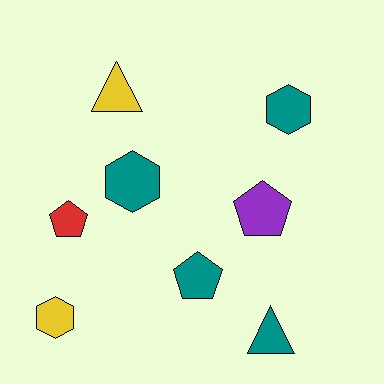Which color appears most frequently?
Teal, with 4 objects.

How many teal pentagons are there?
There is 1 teal pentagon.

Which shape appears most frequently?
Pentagon, with 3 objects.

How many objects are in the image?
There are 8 objects.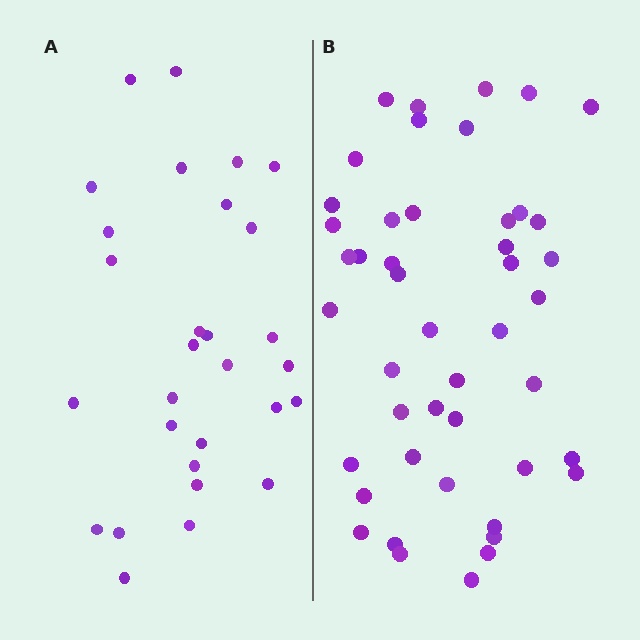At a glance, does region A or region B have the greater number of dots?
Region B (the right region) has more dots.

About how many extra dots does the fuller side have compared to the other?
Region B has approximately 15 more dots than region A.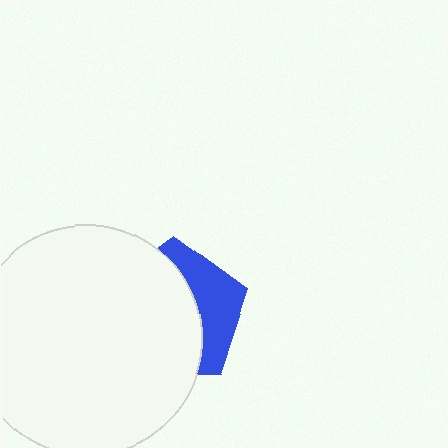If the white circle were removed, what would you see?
You would see the complete blue pentagon.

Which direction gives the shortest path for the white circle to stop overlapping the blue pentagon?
Moving left gives the shortest separation.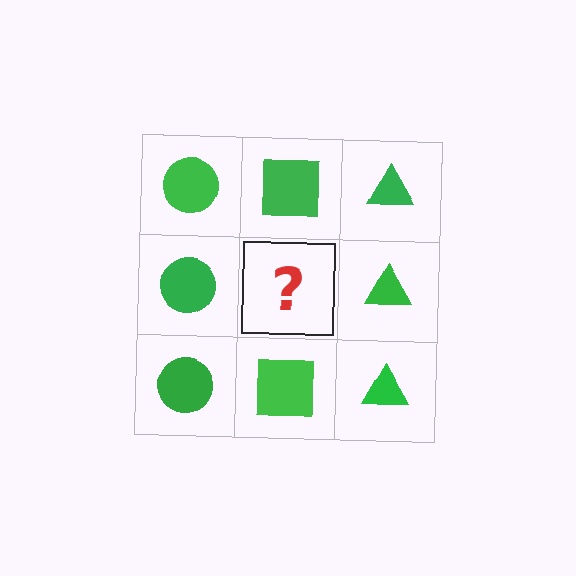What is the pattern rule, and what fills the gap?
The rule is that each column has a consistent shape. The gap should be filled with a green square.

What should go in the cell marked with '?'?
The missing cell should contain a green square.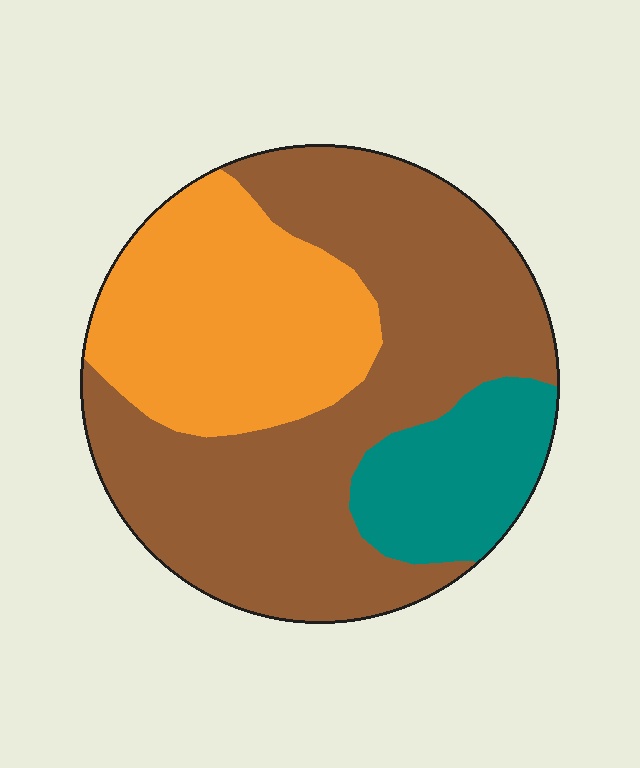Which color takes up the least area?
Teal, at roughly 15%.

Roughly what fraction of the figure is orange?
Orange covers around 30% of the figure.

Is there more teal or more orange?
Orange.